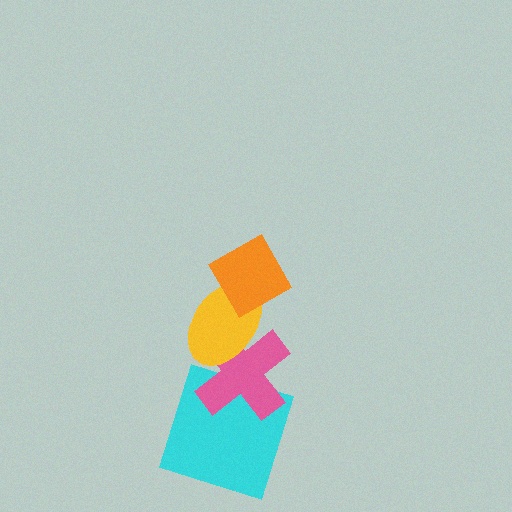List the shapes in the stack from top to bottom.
From top to bottom: the orange diamond, the yellow ellipse, the pink cross, the cyan square.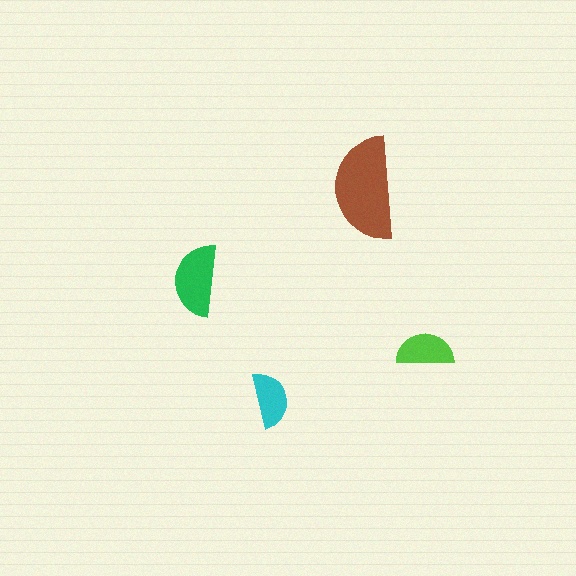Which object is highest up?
The brown semicircle is topmost.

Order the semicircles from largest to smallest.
the brown one, the green one, the lime one, the cyan one.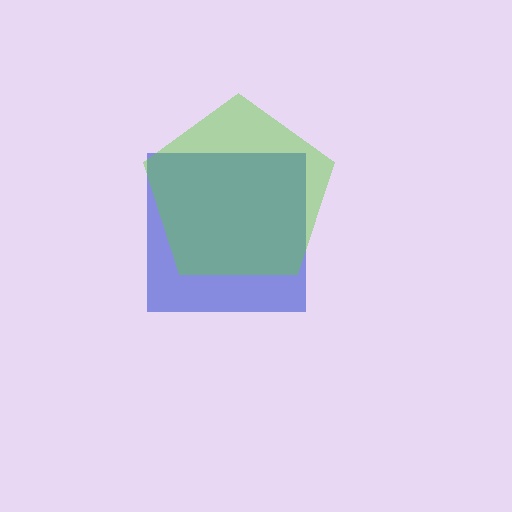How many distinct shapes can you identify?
There are 2 distinct shapes: a blue square, a lime pentagon.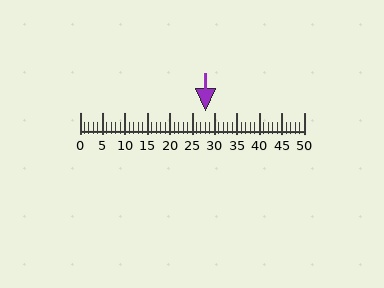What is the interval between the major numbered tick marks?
The major tick marks are spaced 5 units apart.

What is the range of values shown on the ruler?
The ruler shows values from 0 to 50.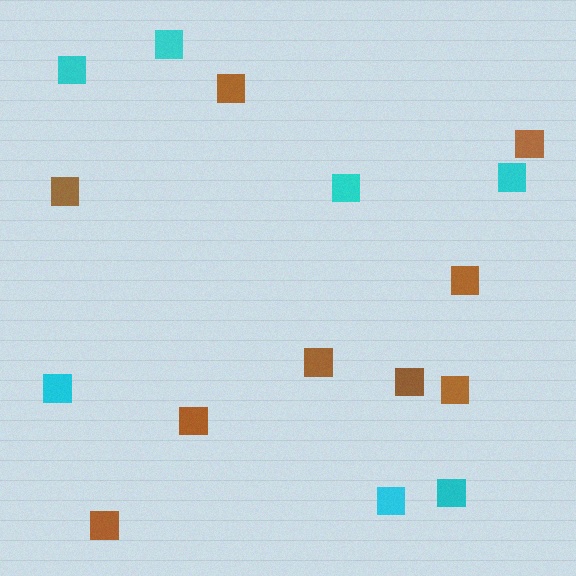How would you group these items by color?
There are 2 groups: one group of brown squares (9) and one group of cyan squares (7).